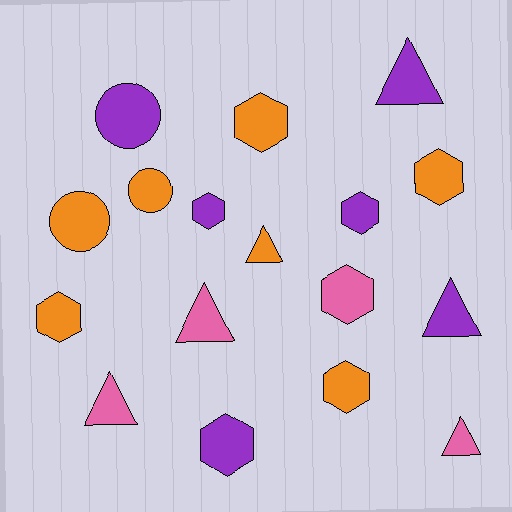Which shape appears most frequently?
Hexagon, with 8 objects.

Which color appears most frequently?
Orange, with 7 objects.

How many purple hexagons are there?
There are 3 purple hexagons.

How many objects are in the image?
There are 17 objects.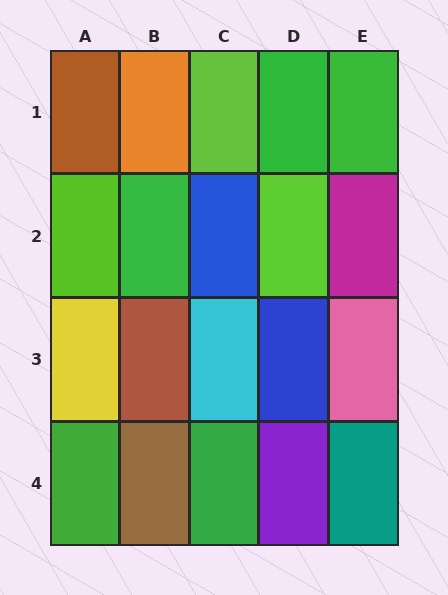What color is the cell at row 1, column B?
Orange.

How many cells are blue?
2 cells are blue.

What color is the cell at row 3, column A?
Yellow.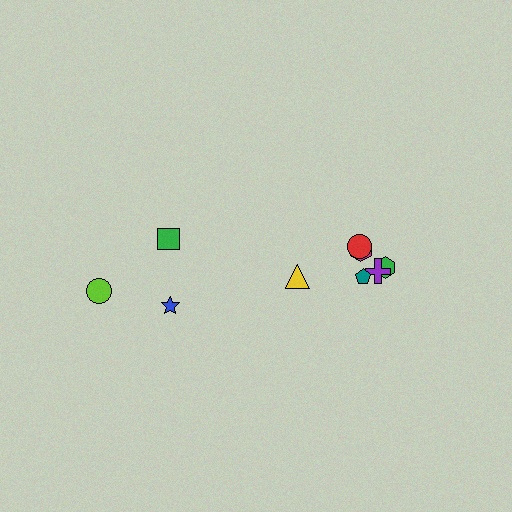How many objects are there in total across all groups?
There are 9 objects.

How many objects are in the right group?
There are 6 objects.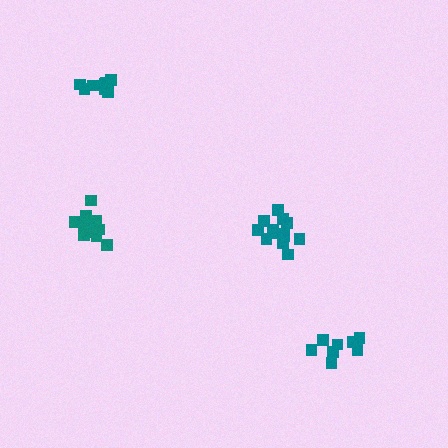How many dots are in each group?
Group 1: 13 dots, Group 2: 12 dots, Group 3: 8 dots, Group 4: 8 dots (41 total).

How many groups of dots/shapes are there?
There are 4 groups.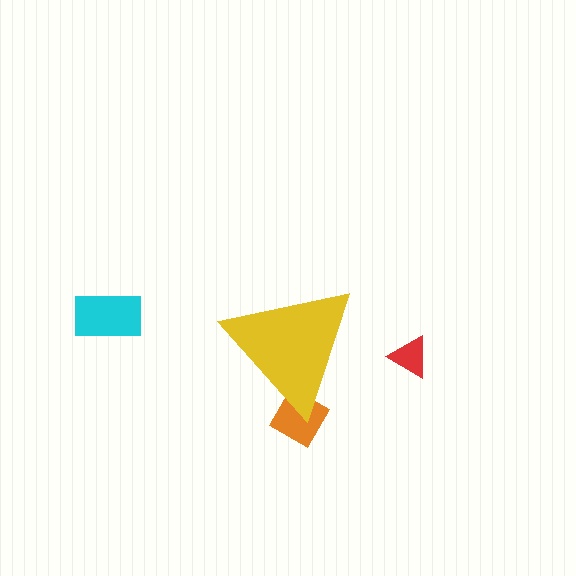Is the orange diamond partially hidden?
Yes, the orange diamond is partially hidden behind the yellow triangle.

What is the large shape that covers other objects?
A yellow triangle.